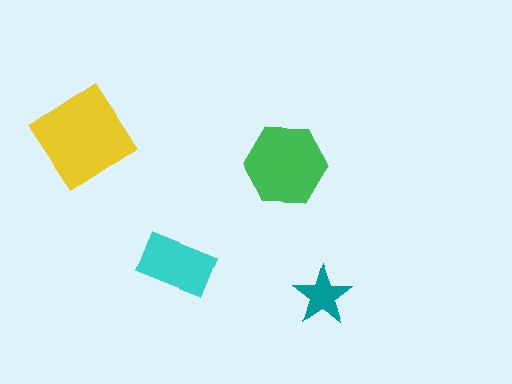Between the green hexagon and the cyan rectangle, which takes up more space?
The green hexagon.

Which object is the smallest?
The teal star.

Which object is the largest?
The yellow diamond.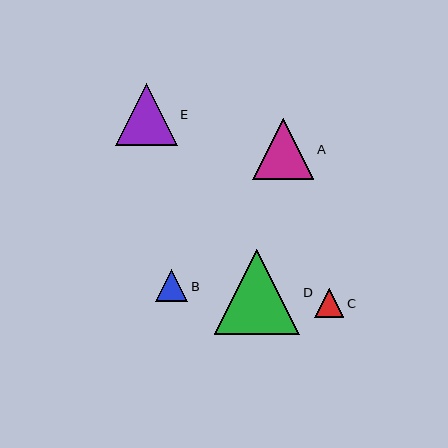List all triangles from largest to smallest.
From largest to smallest: D, E, A, B, C.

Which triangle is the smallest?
Triangle C is the smallest with a size of approximately 29 pixels.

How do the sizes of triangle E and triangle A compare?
Triangle E and triangle A are approximately the same size.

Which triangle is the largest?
Triangle D is the largest with a size of approximately 85 pixels.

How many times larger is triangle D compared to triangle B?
Triangle D is approximately 2.7 times the size of triangle B.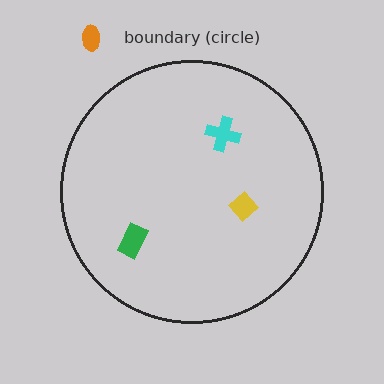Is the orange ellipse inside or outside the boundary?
Outside.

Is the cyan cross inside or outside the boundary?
Inside.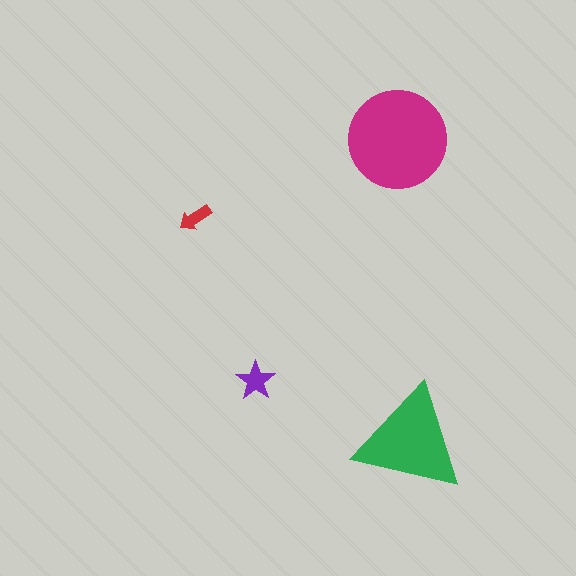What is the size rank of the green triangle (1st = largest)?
2nd.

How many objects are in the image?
There are 4 objects in the image.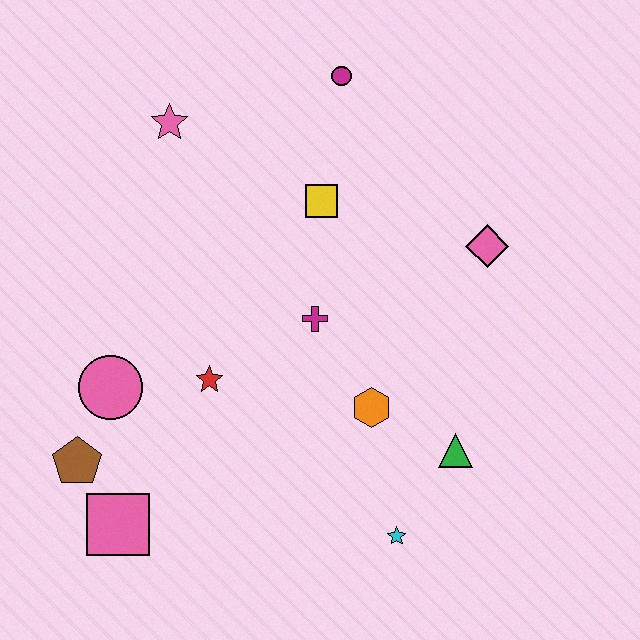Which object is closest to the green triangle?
The orange hexagon is closest to the green triangle.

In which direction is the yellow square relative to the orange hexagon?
The yellow square is above the orange hexagon.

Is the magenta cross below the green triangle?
No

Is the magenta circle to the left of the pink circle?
No